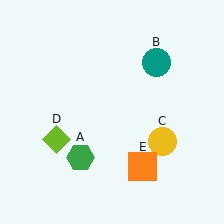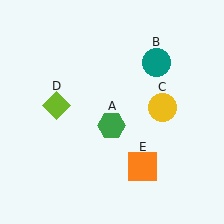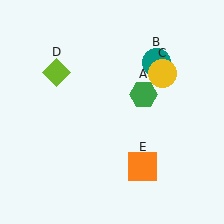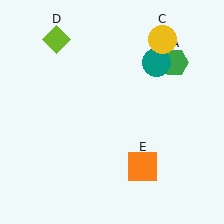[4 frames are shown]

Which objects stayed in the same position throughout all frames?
Teal circle (object B) and orange square (object E) remained stationary.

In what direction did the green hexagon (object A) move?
The green hexagon (object A) moved up and to the right.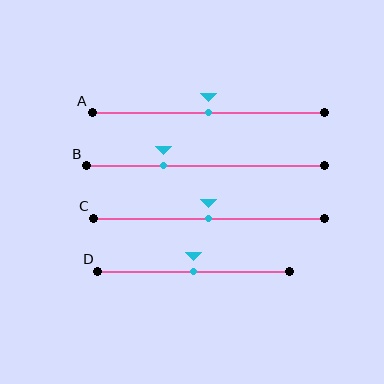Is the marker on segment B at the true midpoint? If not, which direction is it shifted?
No, the marker on segment B is shifted to the left by about 17% of the segment length.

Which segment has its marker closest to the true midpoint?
Segment A has its marker closest to the true midpoint.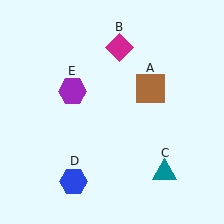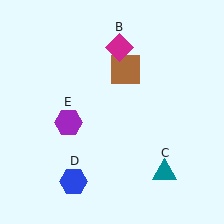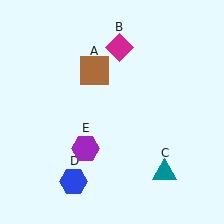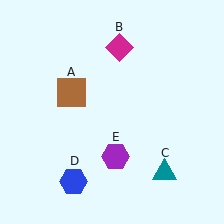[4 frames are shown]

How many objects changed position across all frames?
2 objects changed position: brown square (object A), purple hexagon (object E).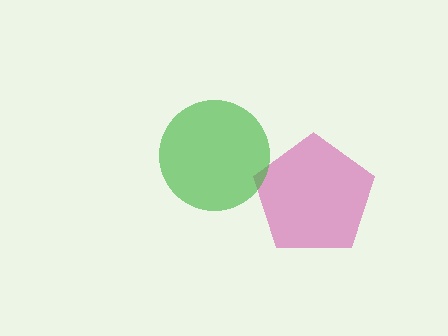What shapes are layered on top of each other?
The layered shapes are: a magenta pentagon, a green circle.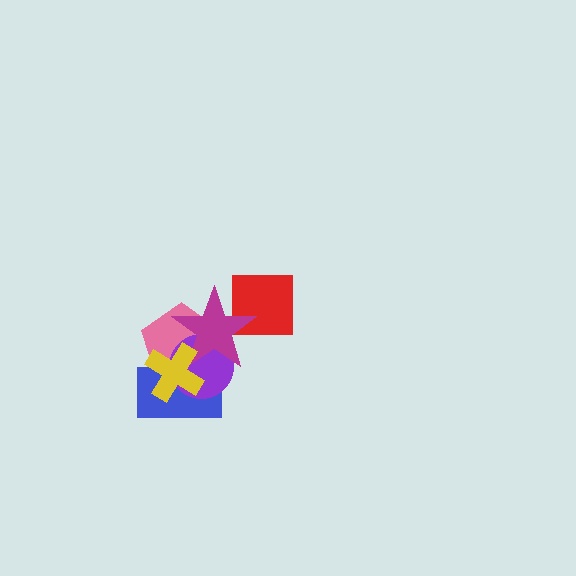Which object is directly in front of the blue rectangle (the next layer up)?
The purple circle is directly in front of the blue rectangle.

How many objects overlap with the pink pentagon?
4 objects overlap with the pink pentagon.